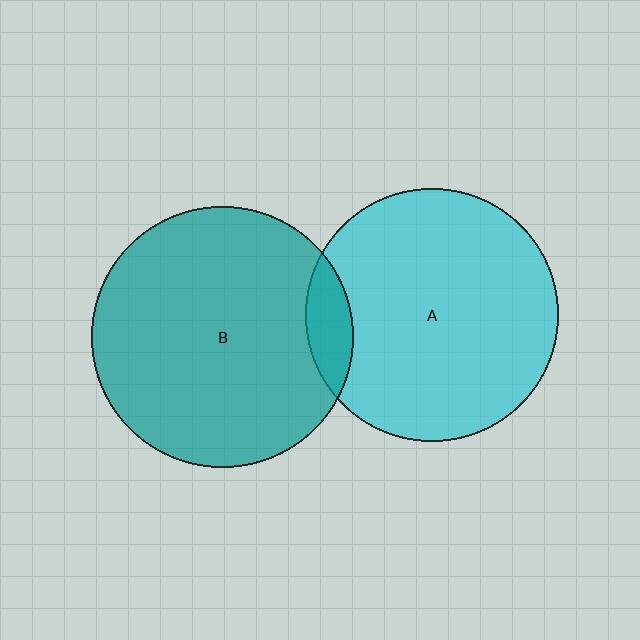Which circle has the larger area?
Circle B (teal).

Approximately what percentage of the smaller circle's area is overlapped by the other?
Approximately 10%.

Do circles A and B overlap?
Yes.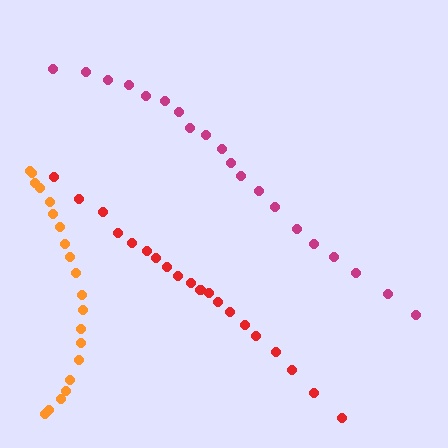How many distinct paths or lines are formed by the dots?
There are 3 distinct paths.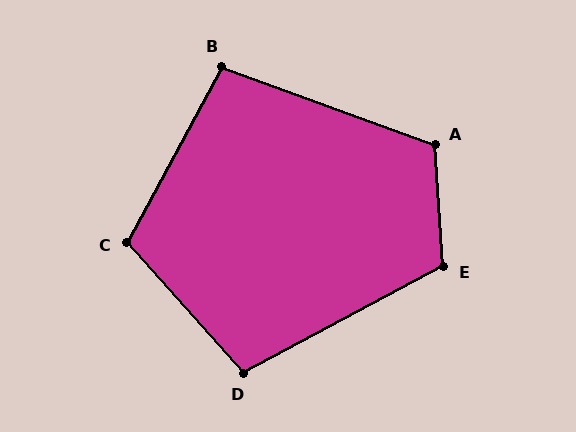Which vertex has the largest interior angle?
E, at approximately 114 degrees.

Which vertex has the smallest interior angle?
B, at approximately 98 degrees.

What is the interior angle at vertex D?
Approximately 104 degrees (obtuse).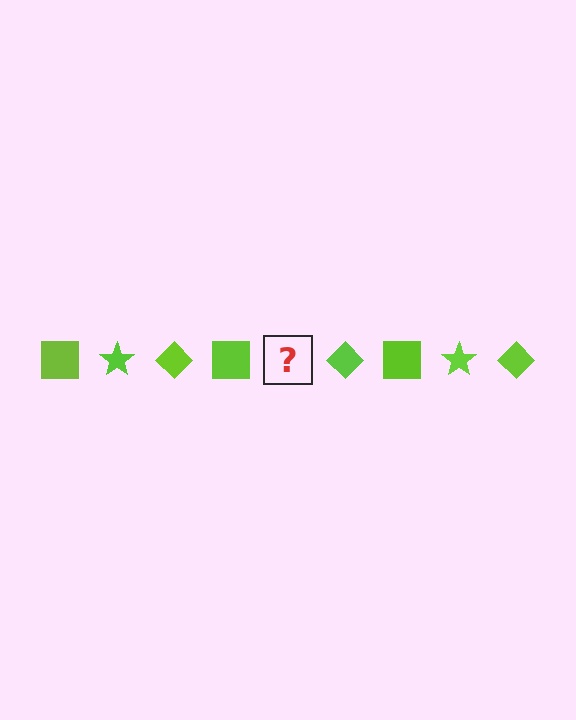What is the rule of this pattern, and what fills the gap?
The rule is that the pattern cycles through square, star, diamond shapes in lime. The gap should be filled with a lime star.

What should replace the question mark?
The question mark should be replaced with a lime star.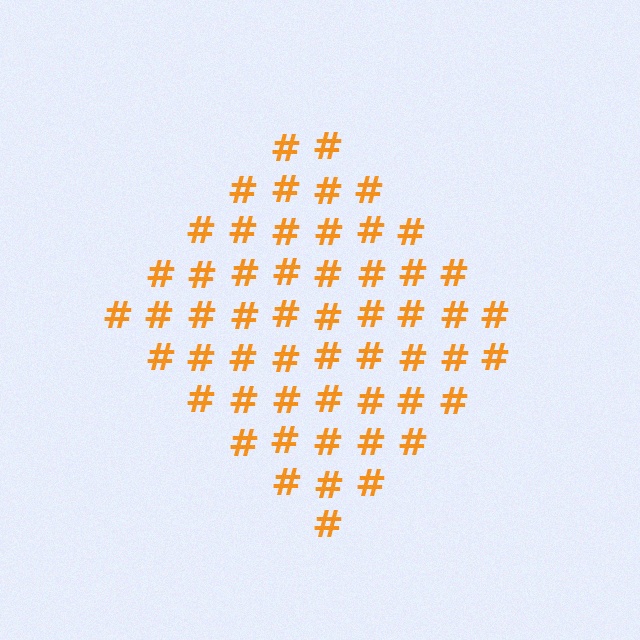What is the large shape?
The large shape is a diamond.